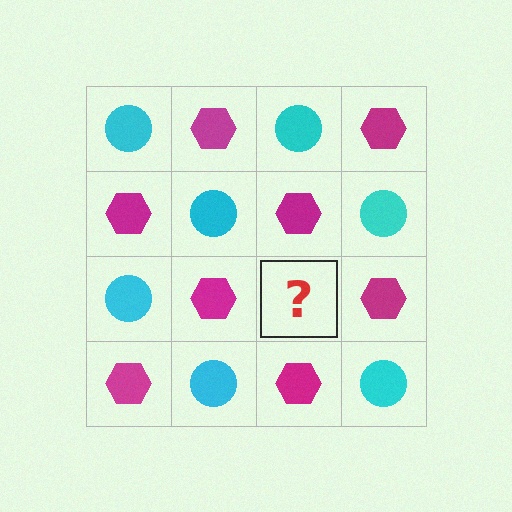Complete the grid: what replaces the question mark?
The question mark should be replaced with a cyan circle.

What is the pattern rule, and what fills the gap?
The rule is that it alternates cyan circle and magenta hexagon in a checkerboard pattern. The gap should be filled with a cyan circle.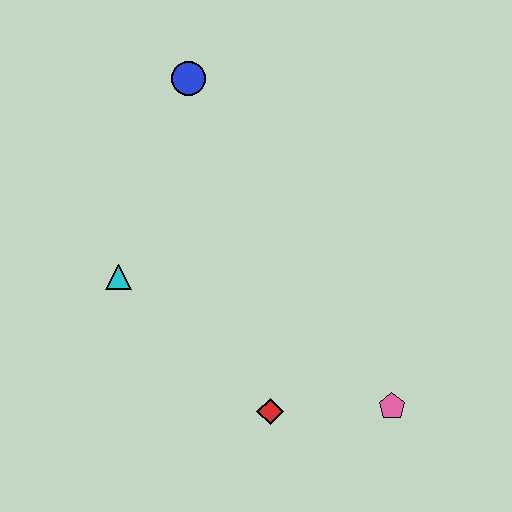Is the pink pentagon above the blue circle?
No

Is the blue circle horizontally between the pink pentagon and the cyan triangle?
Yes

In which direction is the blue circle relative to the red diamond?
The blue circle is above the red diamond.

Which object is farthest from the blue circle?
The pink pentagon is farthest from the blue circle.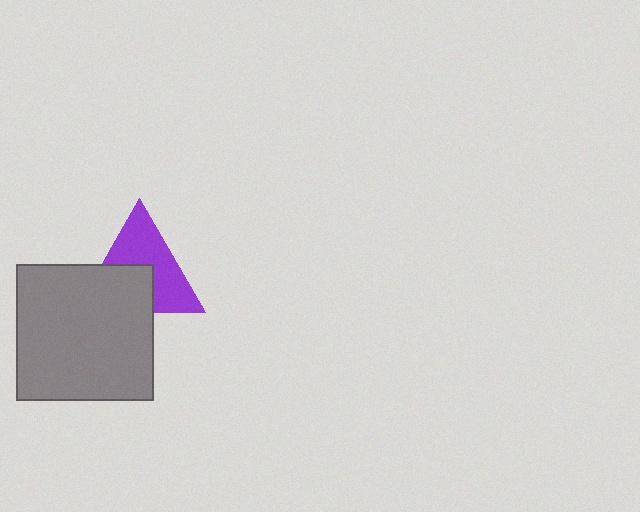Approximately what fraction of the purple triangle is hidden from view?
Roughly 43% of the purple triangle is hidden behind the gray square.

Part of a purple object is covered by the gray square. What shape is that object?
It is a triangle.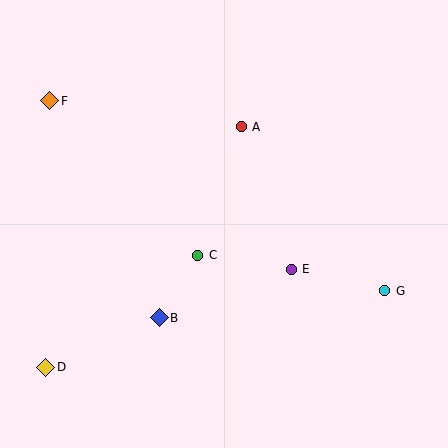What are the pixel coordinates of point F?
Point F is at (50, 101).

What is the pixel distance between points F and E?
The distance between F and E is 294 pixels.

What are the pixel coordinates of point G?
Point G is at (385, 291).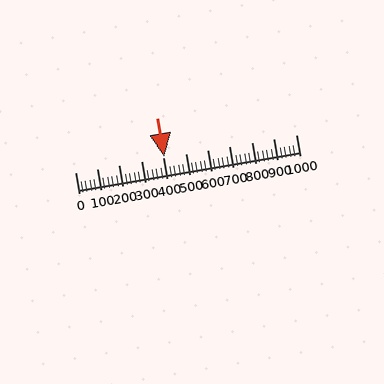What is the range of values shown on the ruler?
The ruler shows values from 0 to 1000.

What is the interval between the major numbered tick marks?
The major tick marks are spaced 100 units apart.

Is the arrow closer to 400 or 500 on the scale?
The arrow is closer to 400.